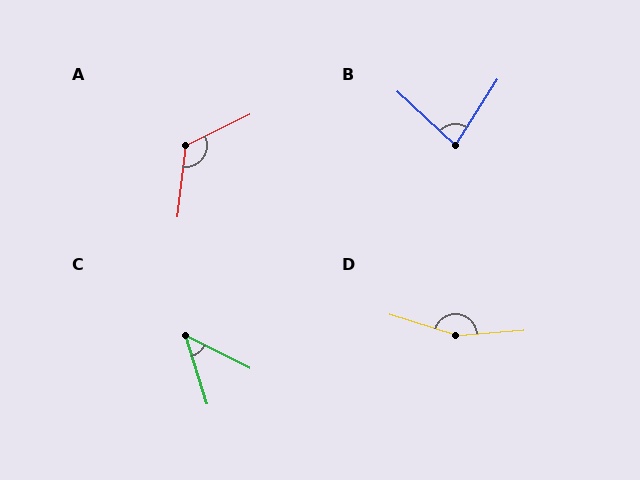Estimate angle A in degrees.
Approximately 123 degrees.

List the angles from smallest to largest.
C (46°), B (79°), A (123°), D (158°).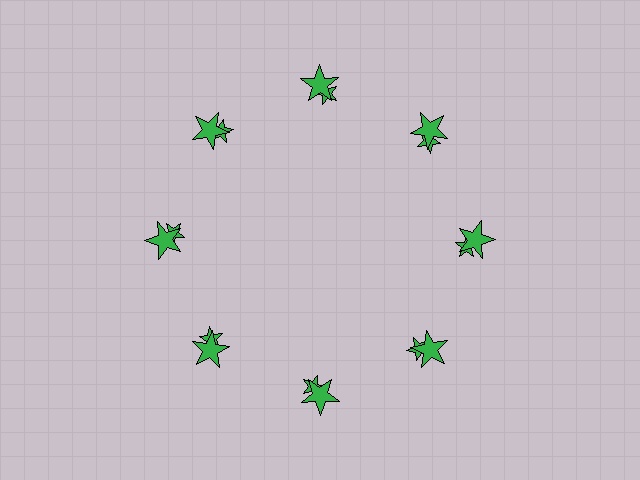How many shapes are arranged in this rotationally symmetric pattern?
There are 16 shapes, arranged in 8 groups of 2.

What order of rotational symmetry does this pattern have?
This pattern has 8-fold rotational symmetry.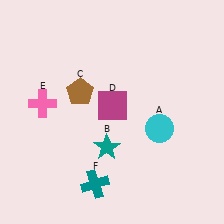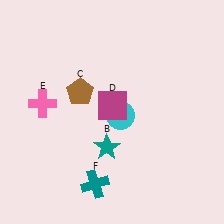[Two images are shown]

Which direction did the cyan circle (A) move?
The cyan circle (A) moved left.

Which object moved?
The cyan circle (A) moved left.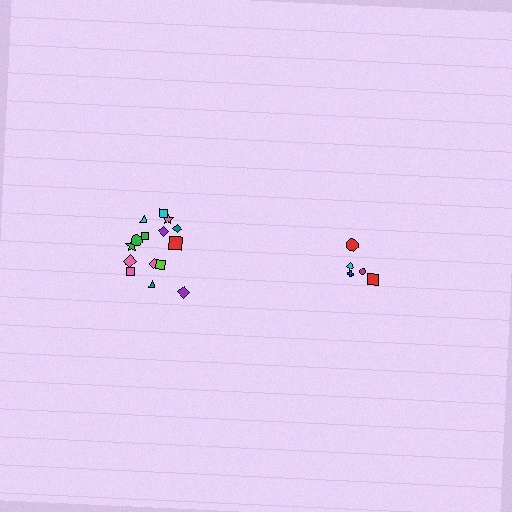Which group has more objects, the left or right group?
The left group.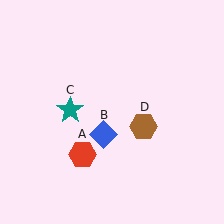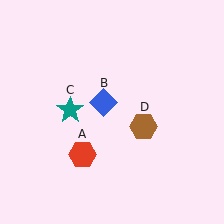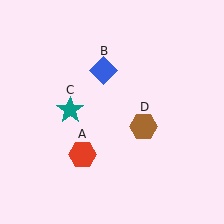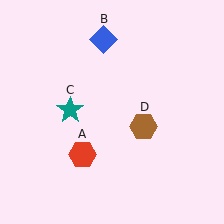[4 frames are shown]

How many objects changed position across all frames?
1 object changed position: blue diamond (object B).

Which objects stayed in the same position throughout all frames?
Red hexagon (object A) and teal star (object C) and brown hexagon (object D) remained stationary.